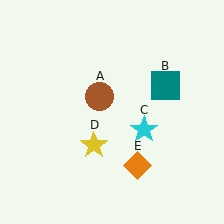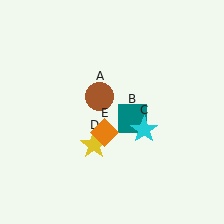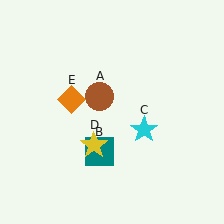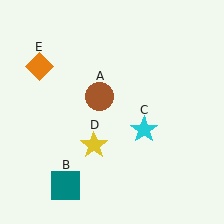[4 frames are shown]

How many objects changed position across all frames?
2 objects changed position: teal square (object B), orange diamond (object E).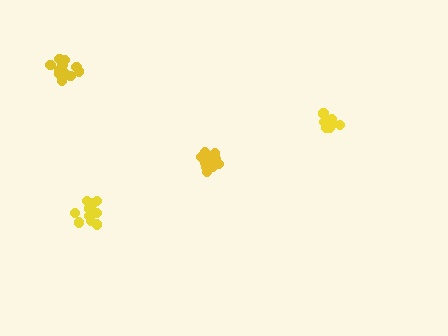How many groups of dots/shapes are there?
There are 4 groups.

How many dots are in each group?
Group 1: 12 dots, Group 2: 9 dots, Group 3: 12 dots, Group 4: 12 dots (45 total).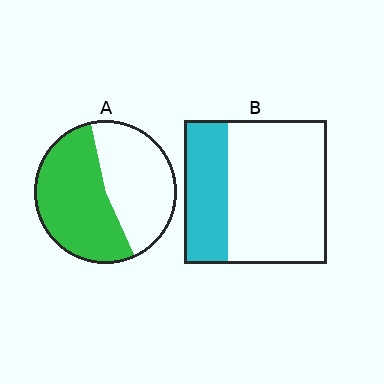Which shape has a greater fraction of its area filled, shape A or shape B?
Shape A.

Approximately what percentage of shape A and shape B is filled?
A is approximately 55% and B is approximately 30%.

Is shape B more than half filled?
No.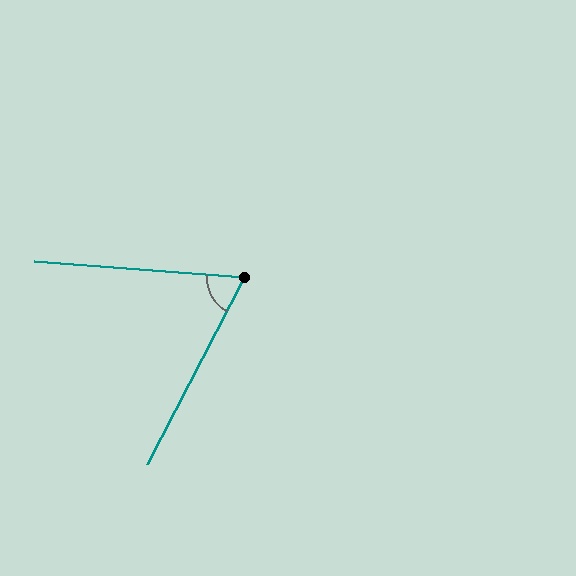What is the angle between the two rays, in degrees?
Approximately 67 degrees.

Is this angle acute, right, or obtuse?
It is acute.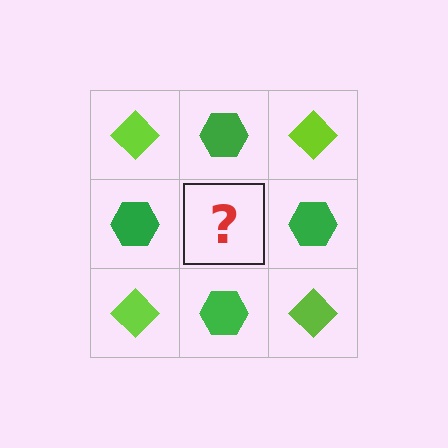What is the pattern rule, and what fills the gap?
The rule is that it alternates lime diamond and green hexagon in a checkerboard pattern. The gap should be filled with a lime diamond.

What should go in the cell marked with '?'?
The missing cell should contain a lime diamond.